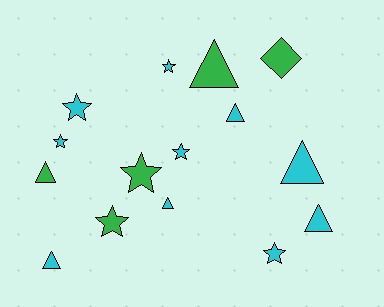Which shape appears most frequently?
Triangle, with 7 objects.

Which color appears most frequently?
Cyan, with 10 objects.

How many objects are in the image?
There are 15 objects.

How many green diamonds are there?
There is 1 green diamond.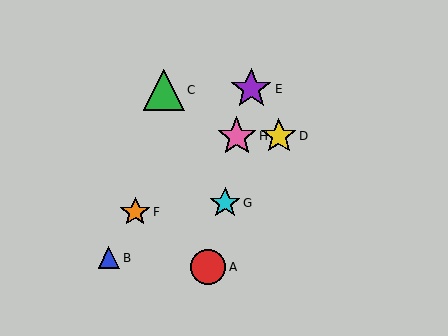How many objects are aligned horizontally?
2 objects (D, H) are aligned horizontally.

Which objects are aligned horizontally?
Objects D, H are aligned horizontally.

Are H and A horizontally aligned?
No, H is at y≈136 and A is at y≈267.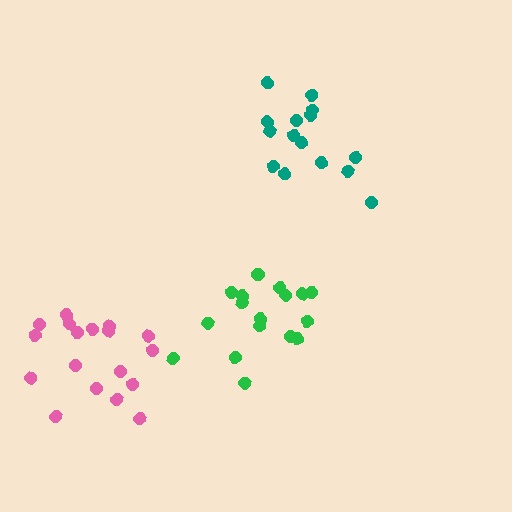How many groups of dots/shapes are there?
There are 3 groups.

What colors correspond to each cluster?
The clusters are colored: teal, pink, green.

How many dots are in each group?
Group 1: 15 dots, Group 2: 18 dots, Group 3: 17 dots (50 total).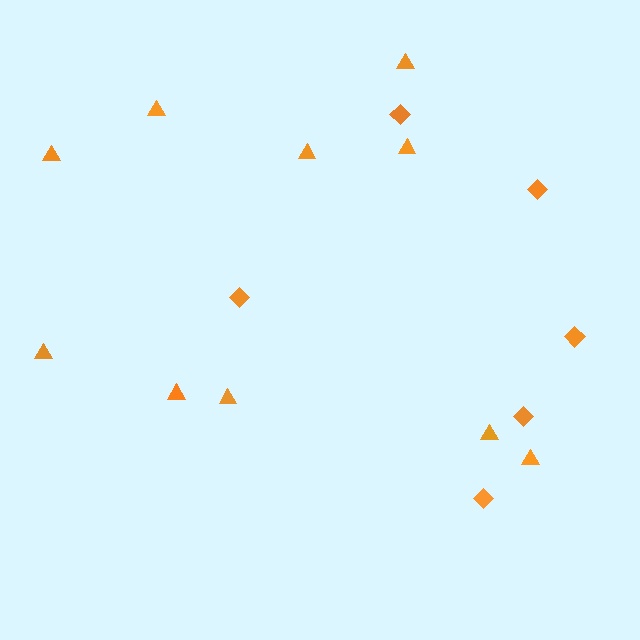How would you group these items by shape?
There are 2 groups: one group of diamonds (6) and one group of triangles (10).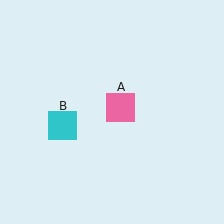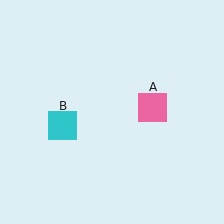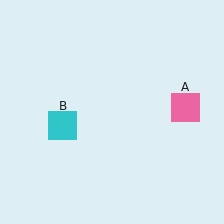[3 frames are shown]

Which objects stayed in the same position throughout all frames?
Cyan square (object B) remained stationary.